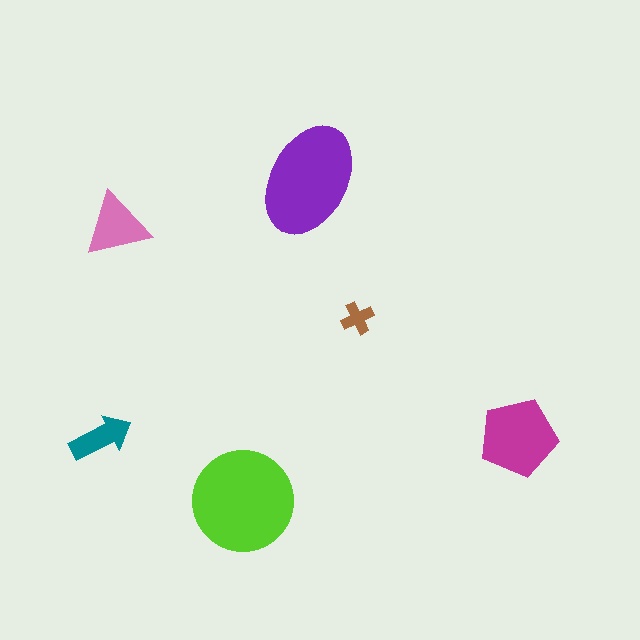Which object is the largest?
The lime circle.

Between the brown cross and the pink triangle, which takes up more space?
The pink triangle.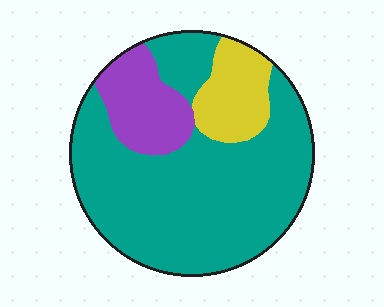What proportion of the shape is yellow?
Yellow takes up less than a sixth of the shape.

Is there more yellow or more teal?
Teal.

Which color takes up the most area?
Teal, at roughly 70%.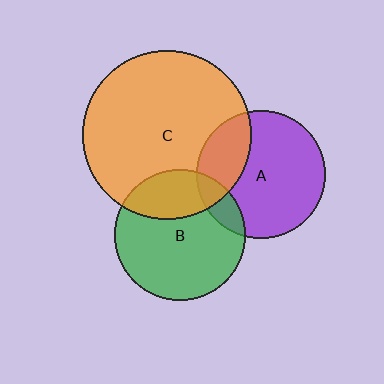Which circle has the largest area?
Circle C (orange).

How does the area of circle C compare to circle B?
Approximately 1.7 times.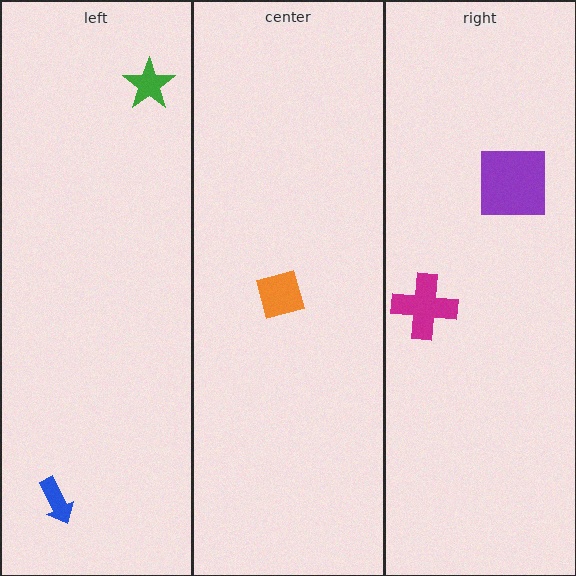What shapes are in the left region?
The green star, the blue arrow.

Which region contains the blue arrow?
The left region.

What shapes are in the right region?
The purple square, the magenta cross.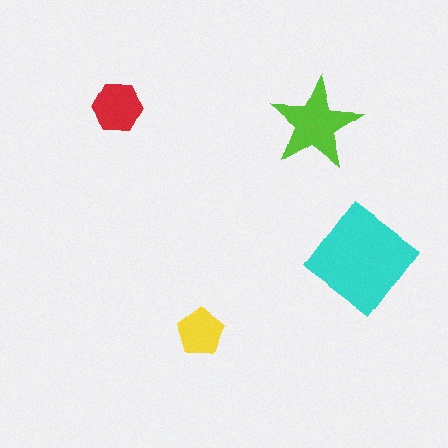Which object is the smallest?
The yellow pentagon.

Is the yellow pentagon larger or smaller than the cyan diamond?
Smaller.